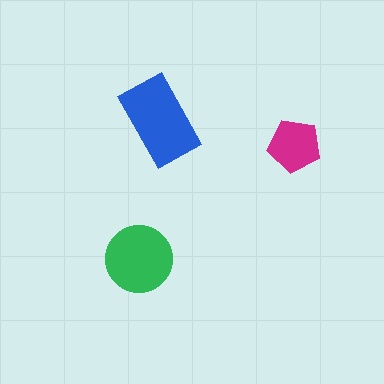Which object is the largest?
The blue rectangle.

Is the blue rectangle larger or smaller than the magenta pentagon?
Larger.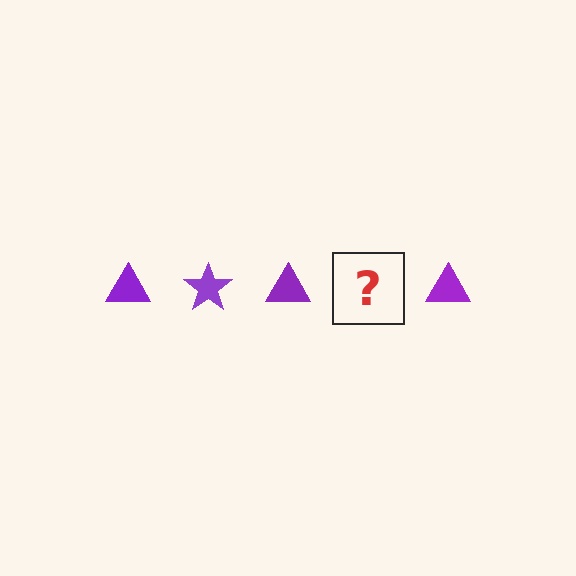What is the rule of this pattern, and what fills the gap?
The rule is that the pattern cycles through triangle, star shapes in purple. The gap should be filled with a purple star.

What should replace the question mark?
The question mark should be replaced with a purple star.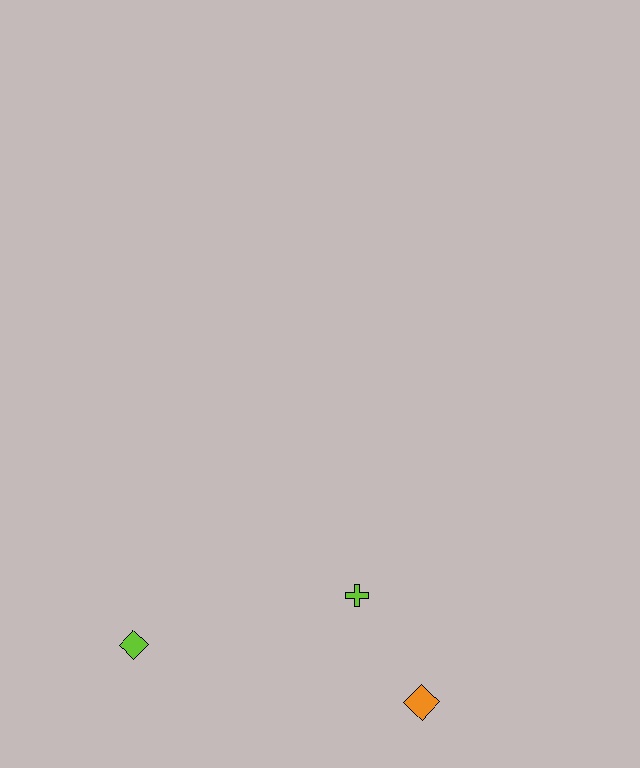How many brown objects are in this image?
There are no brown objects.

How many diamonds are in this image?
There are 2 diamonds.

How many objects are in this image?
There are 3 objects.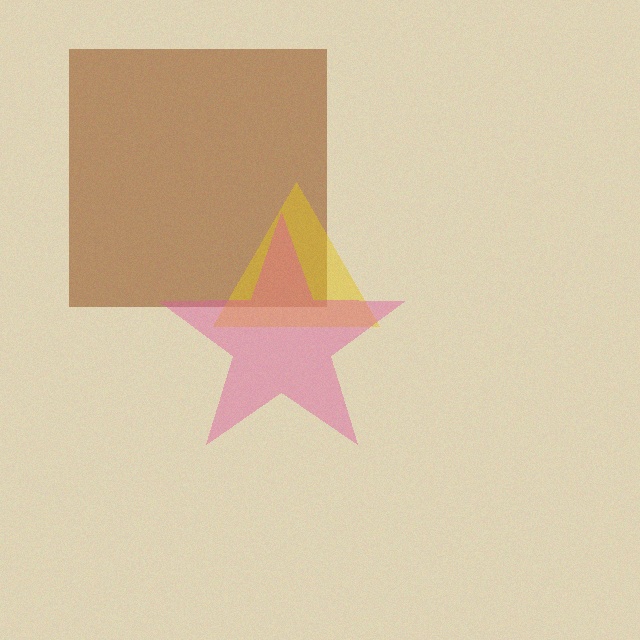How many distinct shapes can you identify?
There are 3 distinct shapes: a brown square, a yellow triangle, a pink star.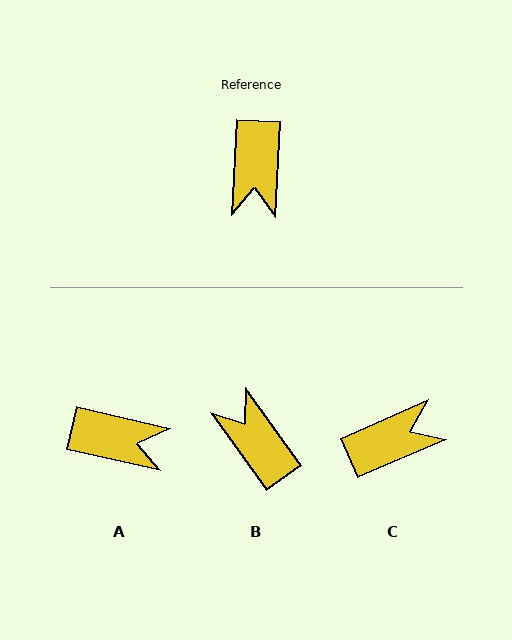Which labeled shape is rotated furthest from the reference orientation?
B, about 141 degrees away.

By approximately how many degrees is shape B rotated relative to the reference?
Approximately 141 degrees clockwise.